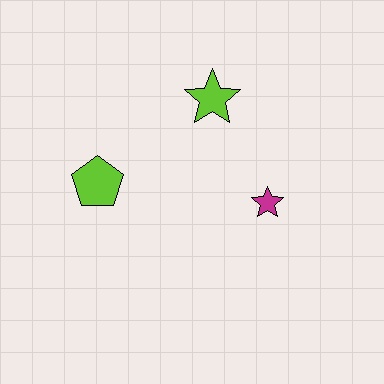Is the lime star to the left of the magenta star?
Yes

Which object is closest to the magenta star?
The lime star is closest to the magenta star.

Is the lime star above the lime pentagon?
Yes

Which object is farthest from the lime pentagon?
The magenta star is farthest from the lime pentagon.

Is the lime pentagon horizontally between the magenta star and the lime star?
No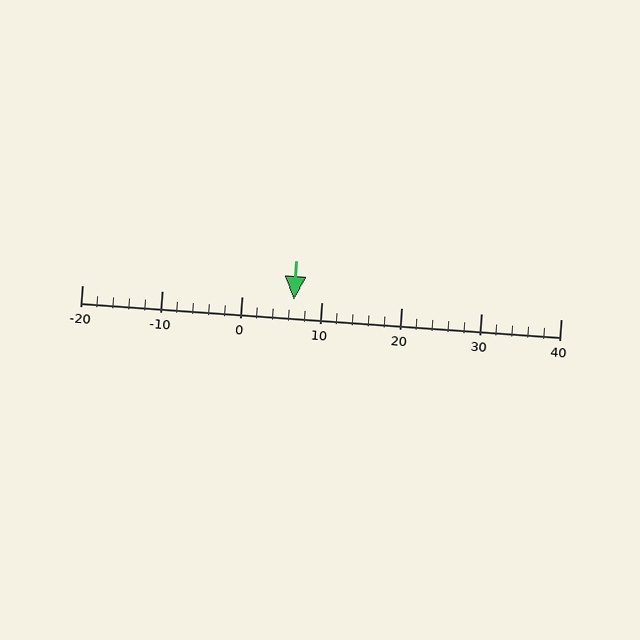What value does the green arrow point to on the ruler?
The green arrow points to approximately 7.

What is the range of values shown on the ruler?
The ruler shows values from -20 to 40.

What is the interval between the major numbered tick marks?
The major tick marks are spaced 10 units apart.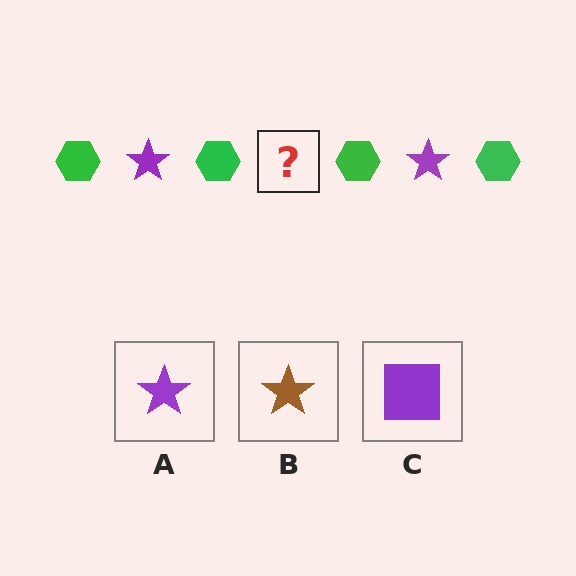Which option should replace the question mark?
Option A.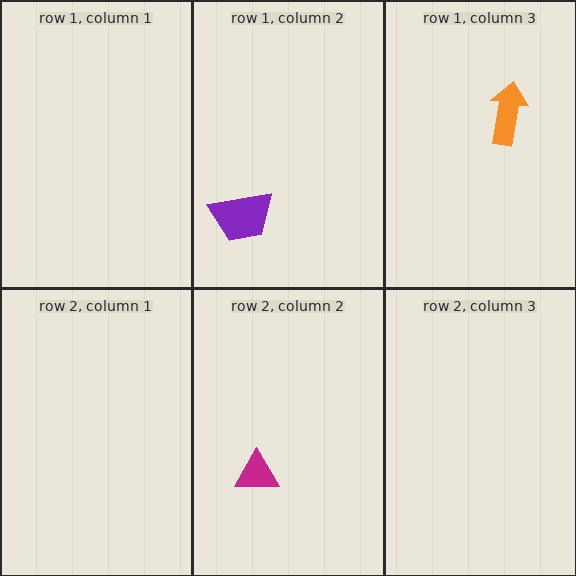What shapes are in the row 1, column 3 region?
The orange arrow.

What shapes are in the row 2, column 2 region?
The magenta triangle.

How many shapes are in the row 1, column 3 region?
1.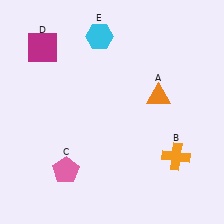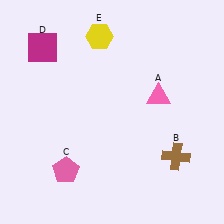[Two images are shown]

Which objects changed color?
A changed from orange to pink. B changed from orange to brown. E changed from cyan to yellow.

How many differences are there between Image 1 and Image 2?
There are 3 differences between the two images.